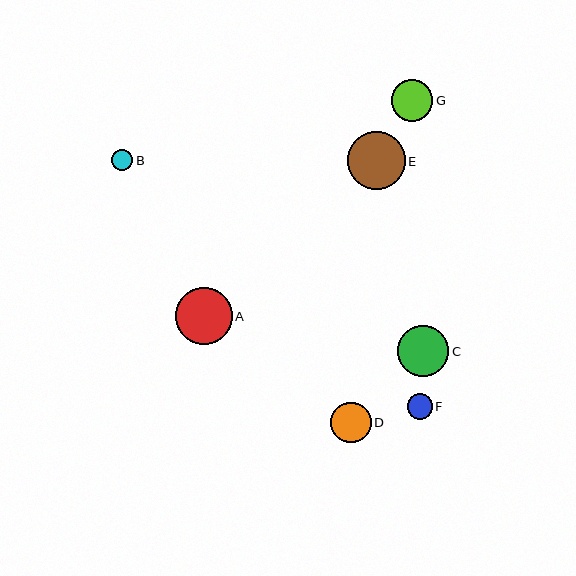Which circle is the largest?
Circle E is the largest with a size of approximately 57 pixels.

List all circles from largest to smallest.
From largest to smallest: E, A, C, G, D, F, B.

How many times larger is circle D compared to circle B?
Circle D is approximately 1.9 times the size of circle B.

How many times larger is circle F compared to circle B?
Circle F is approximately 1.2 times the size of circle B.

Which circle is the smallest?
Circle B is the smallest with a size of approximately 21 pixels.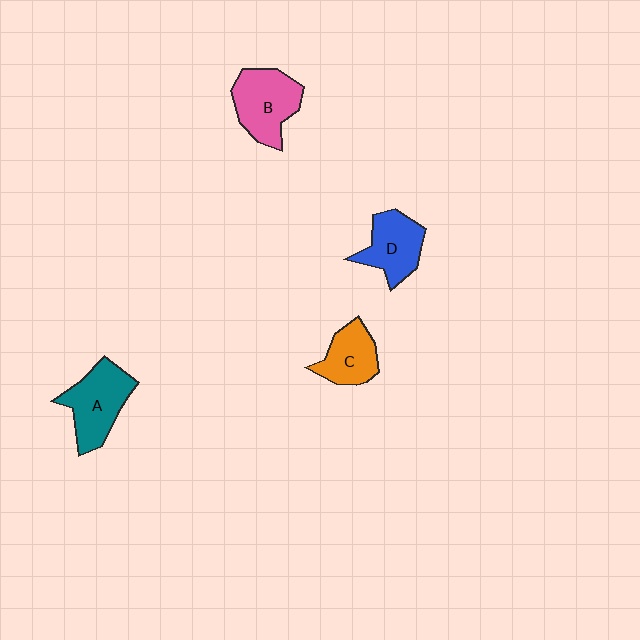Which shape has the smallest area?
Shape C (orange).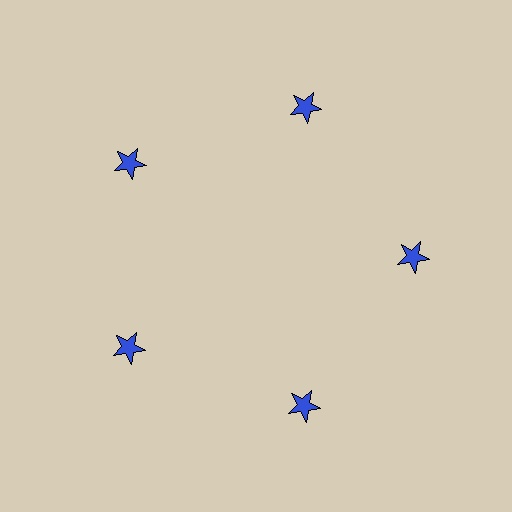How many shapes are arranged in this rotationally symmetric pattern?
There are 5 shapes, arranged in 5 groups of 1.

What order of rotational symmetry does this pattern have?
This pattern has 5-fold rotational symmetry.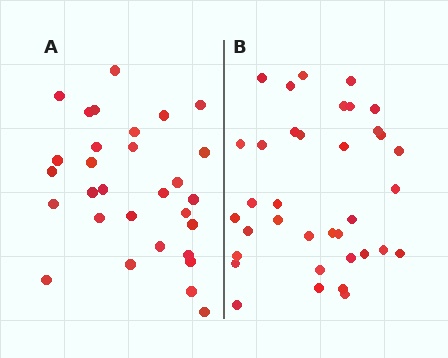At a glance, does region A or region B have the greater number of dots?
Region B (the right region) has more dots.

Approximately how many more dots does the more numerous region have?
Region B has about 6 more dots than region A.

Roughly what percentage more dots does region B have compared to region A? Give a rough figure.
About 20% more.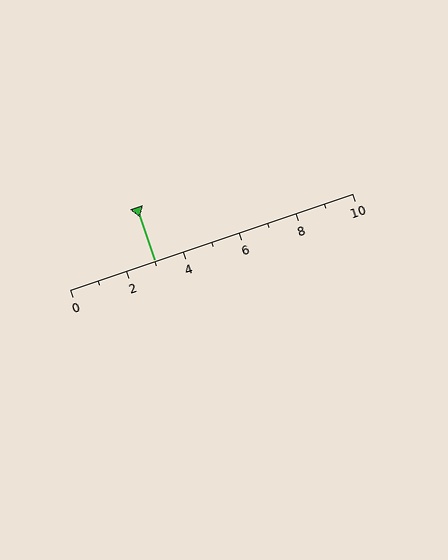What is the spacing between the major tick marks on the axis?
The major ticks are spaced 2 apart.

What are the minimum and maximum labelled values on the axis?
The axis runs from 0 to 10.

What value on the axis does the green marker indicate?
The marker indicates approximately 3.